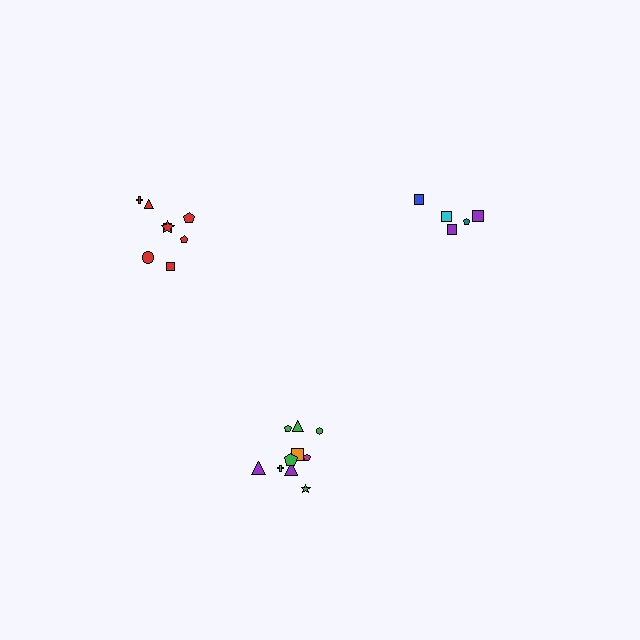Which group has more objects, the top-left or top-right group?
The top-left group.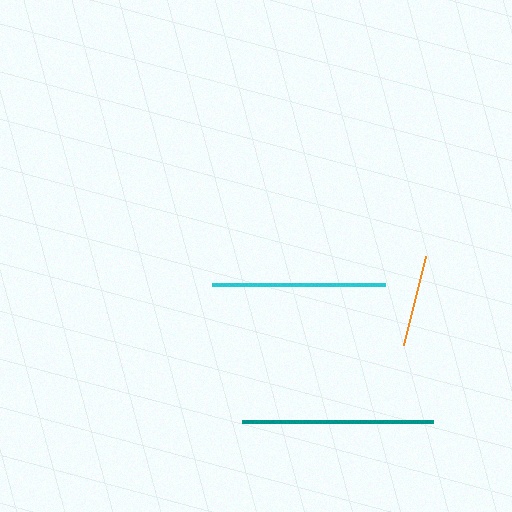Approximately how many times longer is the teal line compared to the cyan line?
The teal line is approximately 1.1 times the length of the cyan line.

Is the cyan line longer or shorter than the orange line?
The cyan line is longer than the orange line.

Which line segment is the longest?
The teal line is the longest at approximately 192 pixels.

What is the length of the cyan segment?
The cyan segment is approximately 173 pixels long.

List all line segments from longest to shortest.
From longest to shortest: teal, cyan, orange.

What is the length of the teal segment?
The teal segment is approximately 192 pixels long.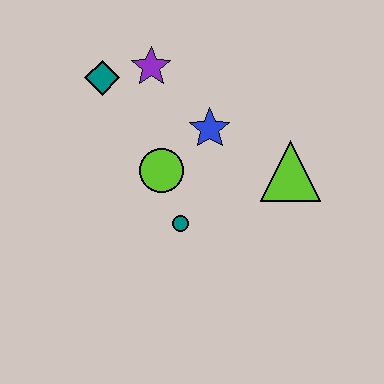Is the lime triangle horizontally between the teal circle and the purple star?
No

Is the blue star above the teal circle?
Yes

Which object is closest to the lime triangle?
The blue star is closest to the lime triangle.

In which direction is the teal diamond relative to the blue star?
The teal diamond is to the left of the blue star.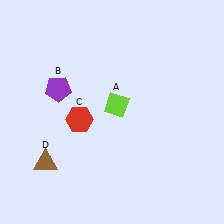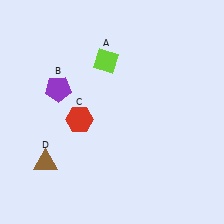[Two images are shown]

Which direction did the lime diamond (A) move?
The lime diamond (A) moved up.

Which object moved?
The lime diamond (A) moved up.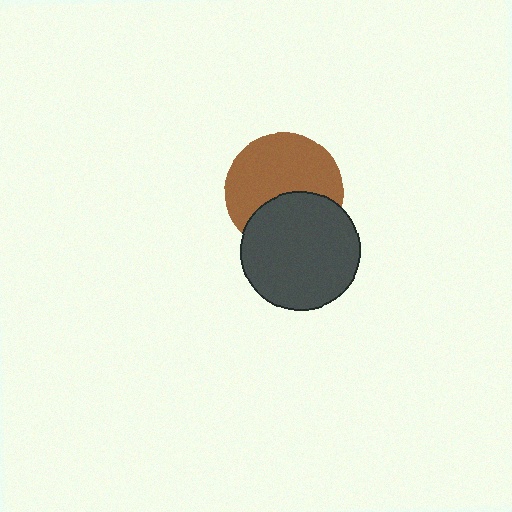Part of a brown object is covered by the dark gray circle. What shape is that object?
It is a circle.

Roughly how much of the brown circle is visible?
About half of it is visible (roughly 62%).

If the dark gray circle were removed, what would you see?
You would see the complete brown circle.